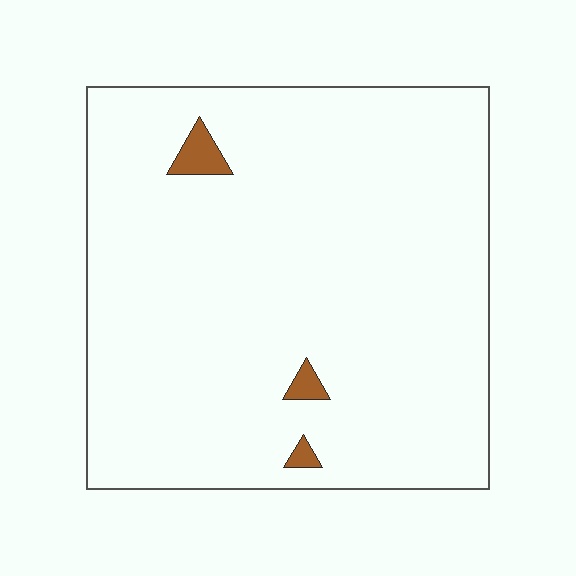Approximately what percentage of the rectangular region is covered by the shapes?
Approximately 0%.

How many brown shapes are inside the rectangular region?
3.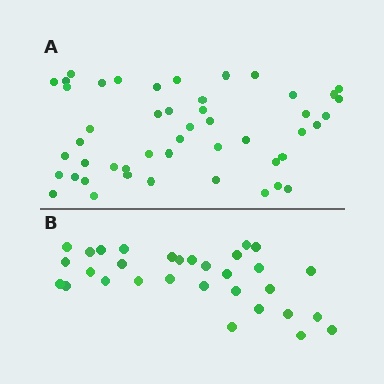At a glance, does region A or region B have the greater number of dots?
Region A (the top region) has more dots.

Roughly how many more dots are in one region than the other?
Region A has approximately 15 more dots than region B.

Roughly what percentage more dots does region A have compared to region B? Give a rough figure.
About 55% more.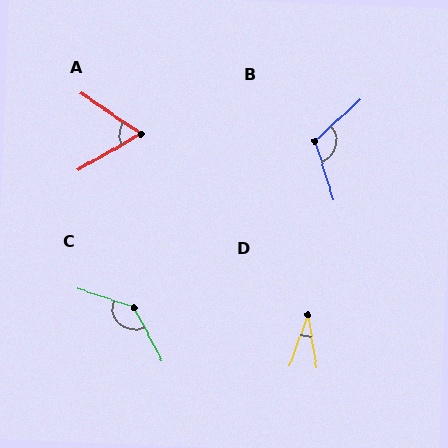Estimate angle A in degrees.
Approximately 64 degrees.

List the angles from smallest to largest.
D (29°), A (64°), B (115°), C (137°).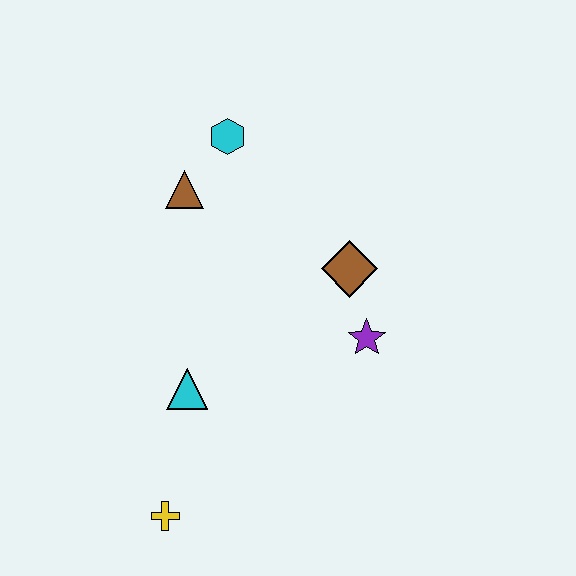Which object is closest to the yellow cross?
The cyan triangle is closest to the yellow cross.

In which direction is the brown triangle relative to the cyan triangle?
The brown triangle is above the cyan triangle.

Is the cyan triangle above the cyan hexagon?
No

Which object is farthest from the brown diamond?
The yellow cross is farthest from the brown diamond.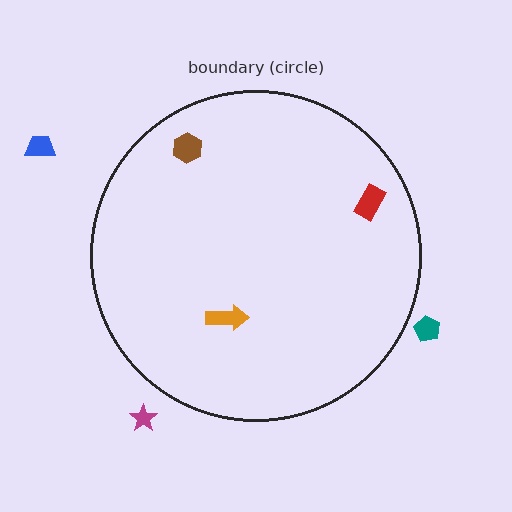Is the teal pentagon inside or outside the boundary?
Outside.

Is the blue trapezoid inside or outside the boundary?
Outside.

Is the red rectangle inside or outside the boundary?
Inside.